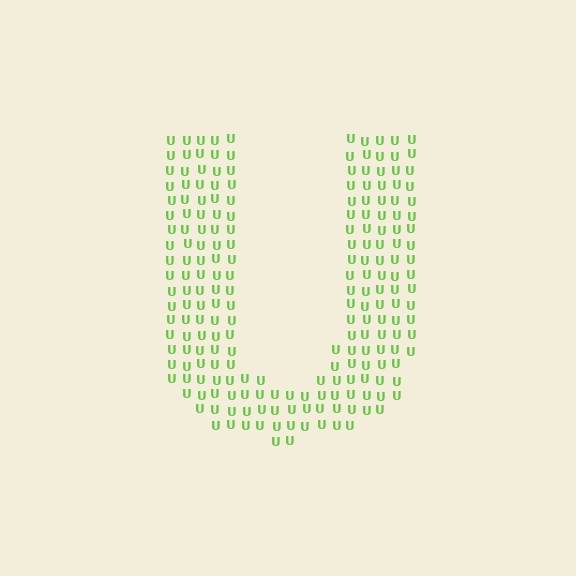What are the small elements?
The small elements are letter U's.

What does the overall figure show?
The overall figure shows the letter U.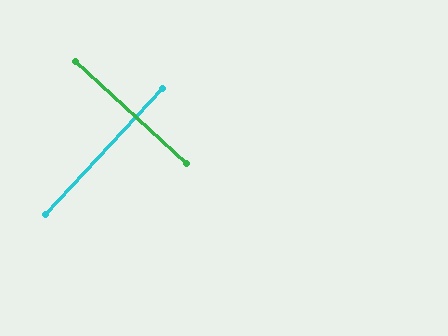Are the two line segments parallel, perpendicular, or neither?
Perpendicular — they meet at approximately 89°.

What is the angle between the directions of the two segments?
Approximately 89 degrees.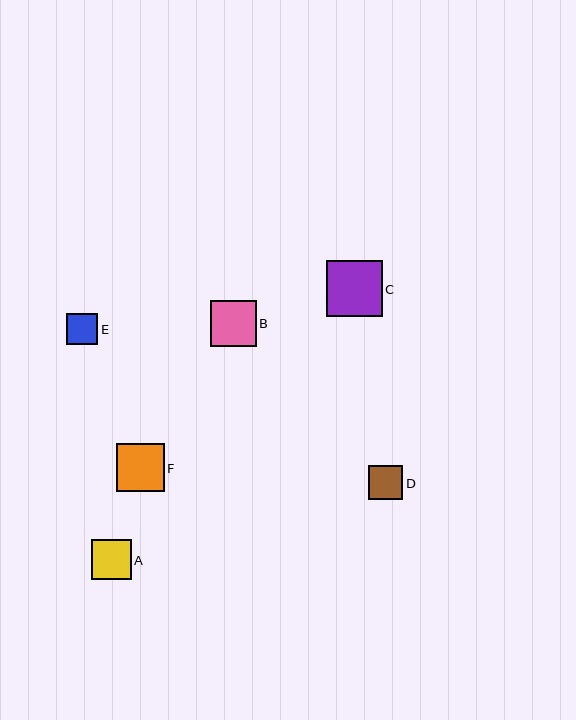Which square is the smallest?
Square E is the smallest with a size of approximately 31 pixels.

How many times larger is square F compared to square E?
Square F is approximately 1.5 times the size of square E.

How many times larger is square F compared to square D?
Square F is approximately 1.4 times the size of square D.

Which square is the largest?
Square C is the largest with a size of approximately 56 pixels.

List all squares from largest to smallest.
From largest to smallest: C, F, B, A, D, E.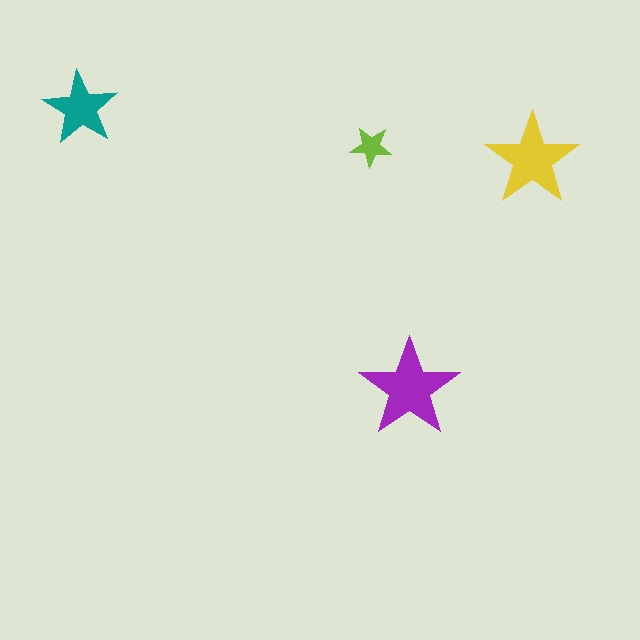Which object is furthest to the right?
The yellow star is rightmost.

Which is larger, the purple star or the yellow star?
The purple one.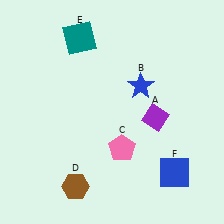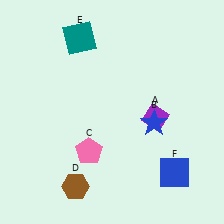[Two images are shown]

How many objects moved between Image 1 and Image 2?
2 objects moved between the two images.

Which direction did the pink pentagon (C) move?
The pink pentagon (C) moved left.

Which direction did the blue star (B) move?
The blue star (B) moved down.